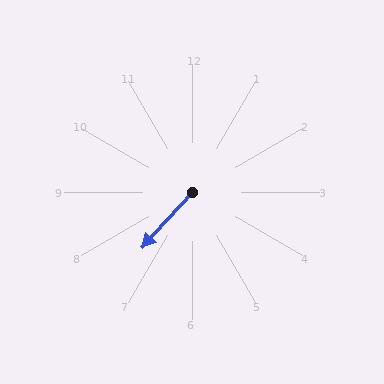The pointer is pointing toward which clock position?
Roughly 7 o'clock.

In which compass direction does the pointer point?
Southwest.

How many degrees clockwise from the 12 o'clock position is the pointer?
Approximately 222 degrees.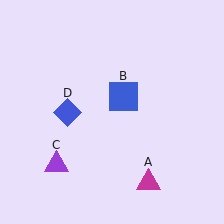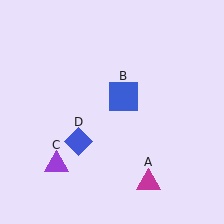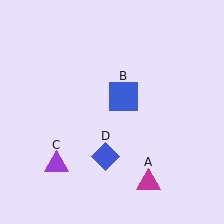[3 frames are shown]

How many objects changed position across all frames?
1 object changed position: blue diamond (object D).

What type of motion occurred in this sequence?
The blue diamond (object D) rotated counterclockwise around the center of the scene.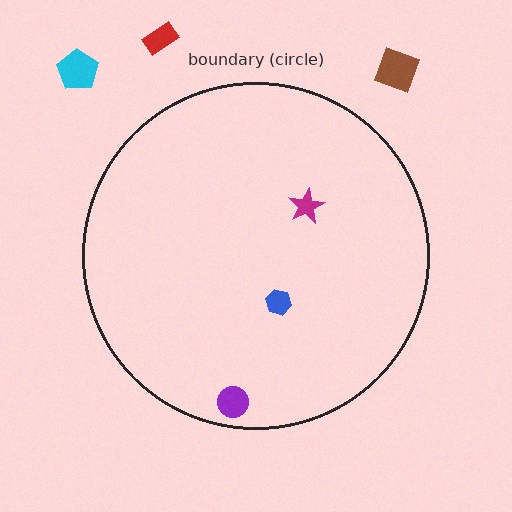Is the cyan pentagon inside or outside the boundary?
Outside.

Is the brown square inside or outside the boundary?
Outside.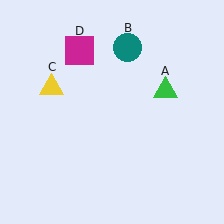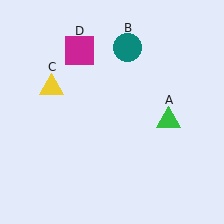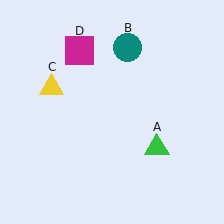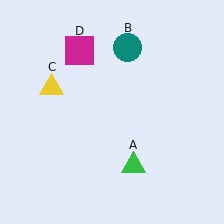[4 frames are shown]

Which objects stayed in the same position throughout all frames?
Teal circle (object B) and yellow triangle (object C) and magenta square (object D) remained stationary.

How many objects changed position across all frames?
1 object changed position: green triangle (object A).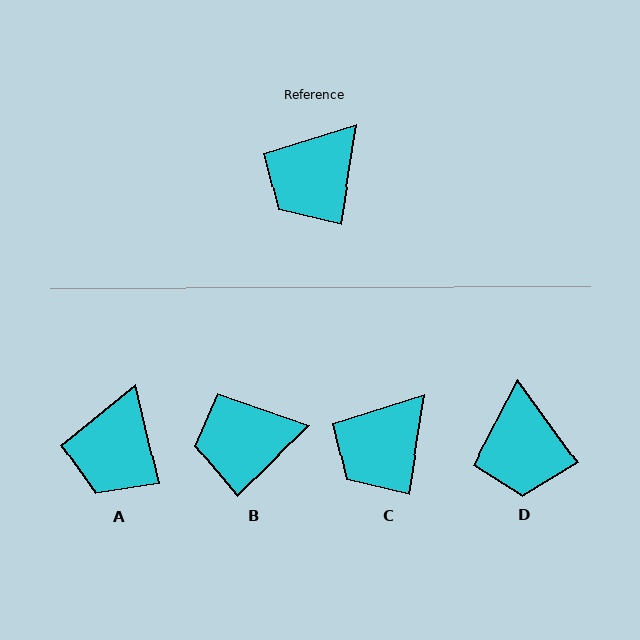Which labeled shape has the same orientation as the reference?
C.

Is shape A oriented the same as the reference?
No, it is off by about 22 degrees.